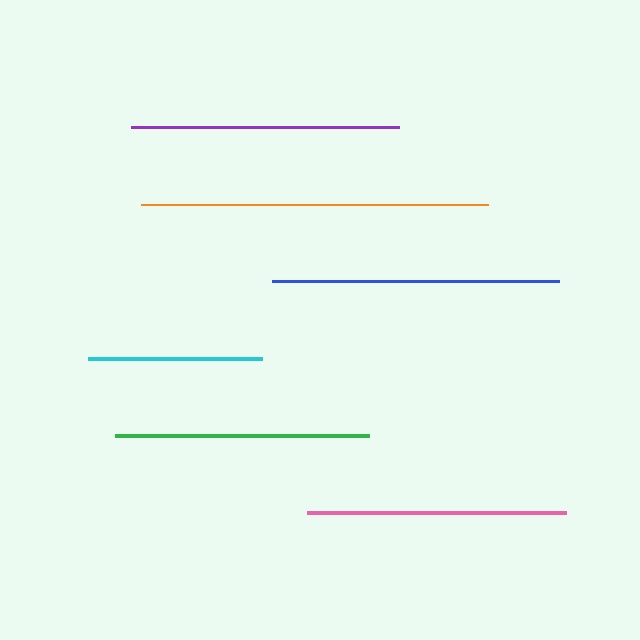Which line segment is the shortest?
The cyan line is the shortest at approximately 174 pixels.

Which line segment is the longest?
The orange line is the longest at approximately 347 pixels.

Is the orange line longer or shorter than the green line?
The orange line is longer than the green line.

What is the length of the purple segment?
The purple segment is approximately 267 pixels long.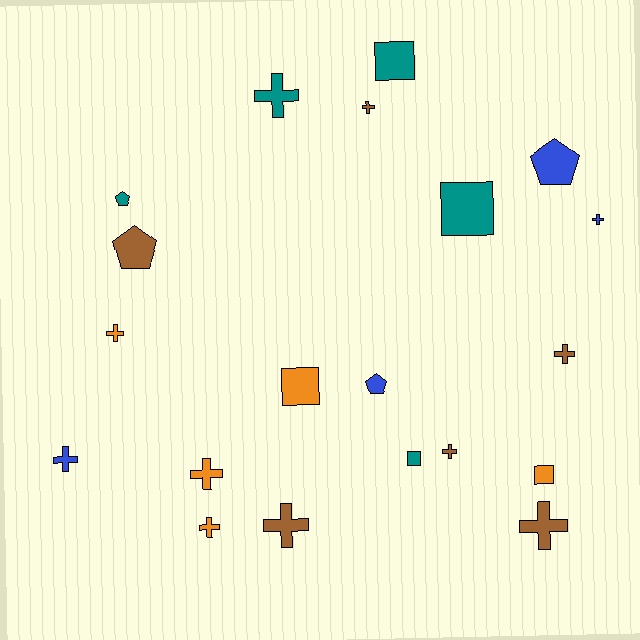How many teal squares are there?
There are 3 teal squares.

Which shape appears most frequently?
Cross, with 11 objects.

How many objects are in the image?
There are 20 objects.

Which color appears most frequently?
Brown, with 6 objects.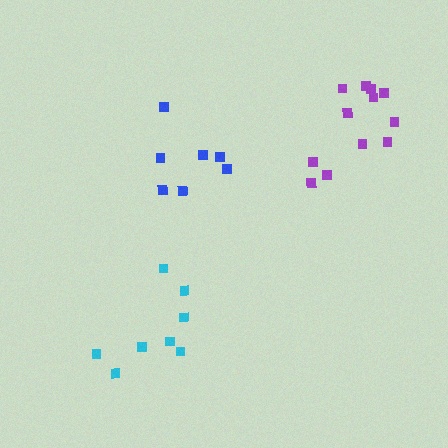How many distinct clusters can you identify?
There are 3 distinct clusters.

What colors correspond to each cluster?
The clusters are colored: blue, purple, cyan.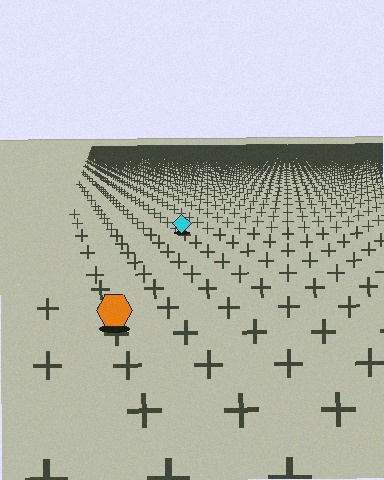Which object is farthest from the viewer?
The cyan diamond is farthest from the viewer. It appears smaller and the ground texture around it is denser.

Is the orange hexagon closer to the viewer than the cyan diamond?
Yes. The orange hexagon is closer — you can tell from the texture gradient: the ground texture is coarser near it.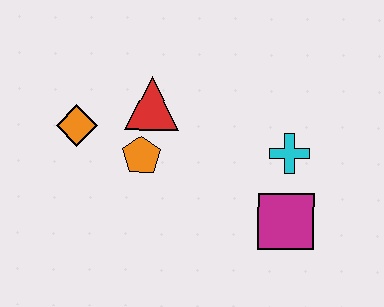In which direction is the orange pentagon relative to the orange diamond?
The orange pentagon is to the right of the orange diamond.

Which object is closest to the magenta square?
The cyan cross is closest to the magenta square.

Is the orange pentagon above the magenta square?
Yes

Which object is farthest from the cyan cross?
The orange diamond is farthest from the cyan cross.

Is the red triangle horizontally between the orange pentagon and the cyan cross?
Yes